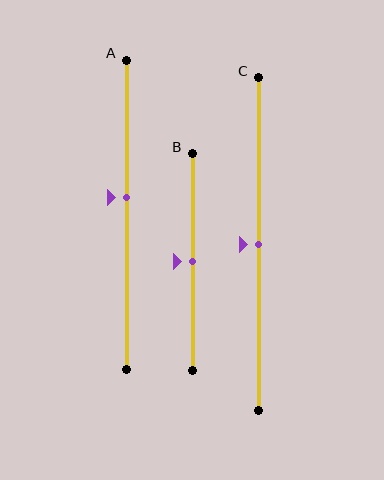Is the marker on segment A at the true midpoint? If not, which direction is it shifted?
No, the marker on segment A is shifted upward by about 6% of the segment length.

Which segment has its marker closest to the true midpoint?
Segment B has its marker closest to the true midpoint.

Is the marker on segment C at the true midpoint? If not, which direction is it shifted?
Yes, the marker on segment C is at the true midpoint.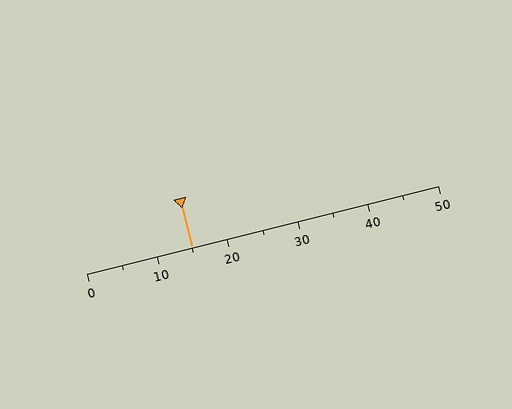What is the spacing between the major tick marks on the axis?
The major ticks are spaced 10 apart.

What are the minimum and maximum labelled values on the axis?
The axis runs from 0 to 50.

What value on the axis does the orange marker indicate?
The marker indicates approximately 15.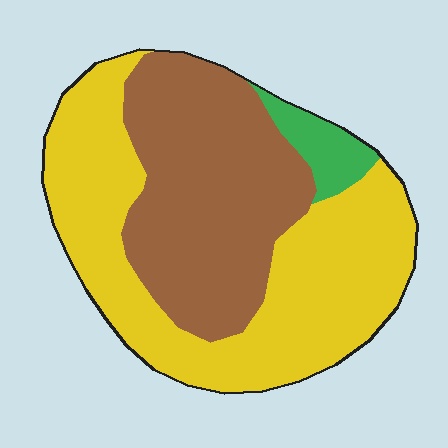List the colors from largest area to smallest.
From largest to smallest: yellow, brown, green.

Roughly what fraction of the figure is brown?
Brown covers roughly 40% of the figure.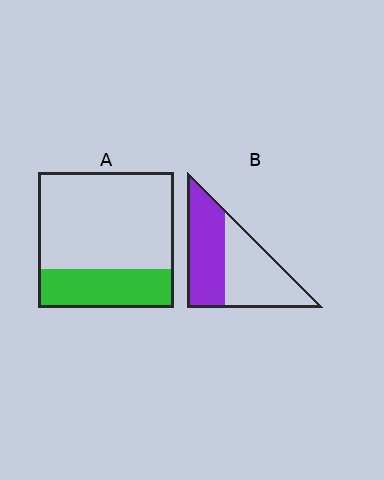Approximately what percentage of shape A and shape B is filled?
A is approximately 30% and B is approximately 50%.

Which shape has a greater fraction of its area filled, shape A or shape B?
Shape B.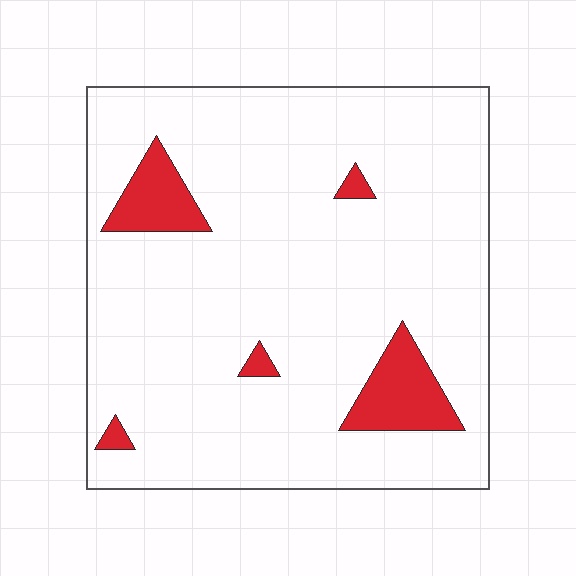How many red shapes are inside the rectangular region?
5.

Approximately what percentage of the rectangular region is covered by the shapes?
Approximately 10%.